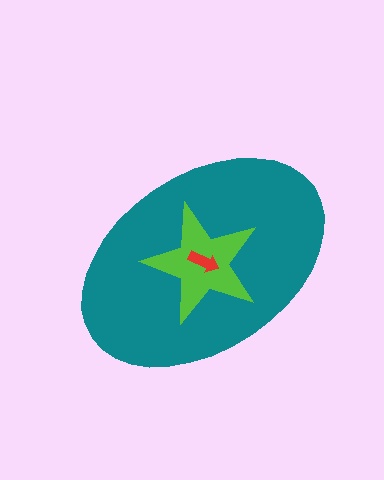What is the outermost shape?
The teal ellipse.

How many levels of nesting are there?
3.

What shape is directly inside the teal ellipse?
The lime star.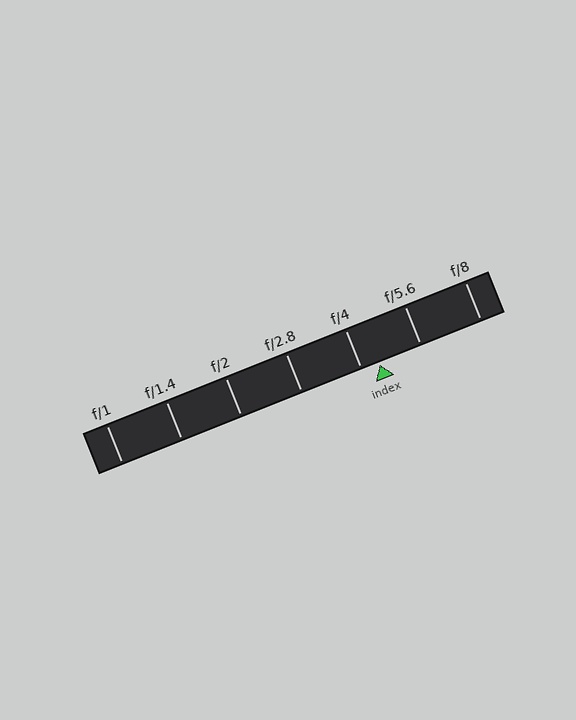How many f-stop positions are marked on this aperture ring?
There are 7 f-stop positions marked.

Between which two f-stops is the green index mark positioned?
The index mark is between f/4 and f/5.6.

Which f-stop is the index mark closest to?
The index mark is closest to f/4.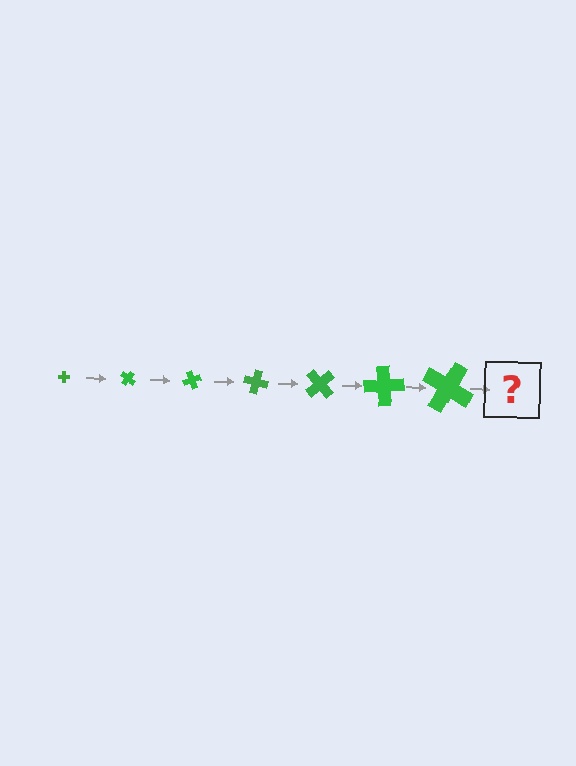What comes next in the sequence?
The next element should be a cross, larger than the previous one and rotated 245 degrees from the start.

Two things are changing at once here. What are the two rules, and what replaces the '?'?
The two rules are that the cross grows larger each step and it rotates 35 degrees each step. The '?' should be a cross, larger than the previous one and rotated 245 degrees from the start.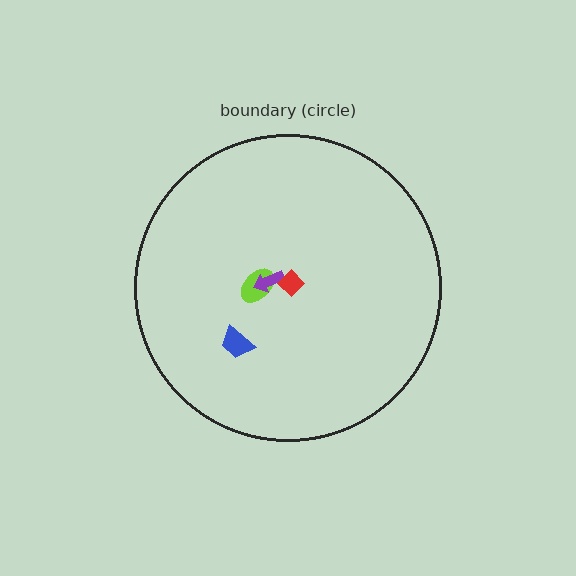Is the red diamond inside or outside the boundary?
Inside.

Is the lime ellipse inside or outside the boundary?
Inside.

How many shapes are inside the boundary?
4 inside, 0 outside.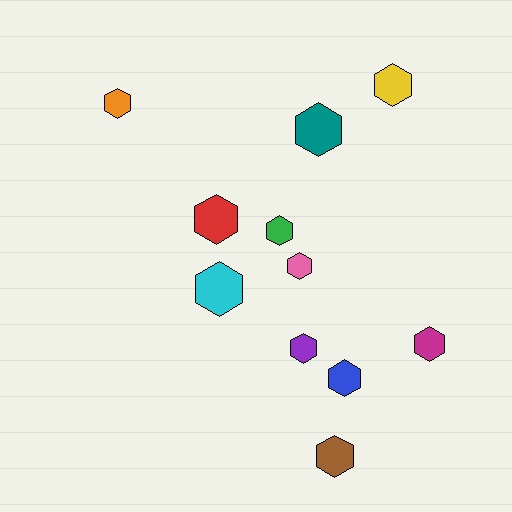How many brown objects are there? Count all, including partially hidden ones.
There is 1 brown object.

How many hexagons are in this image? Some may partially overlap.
There are 11 hexagons.